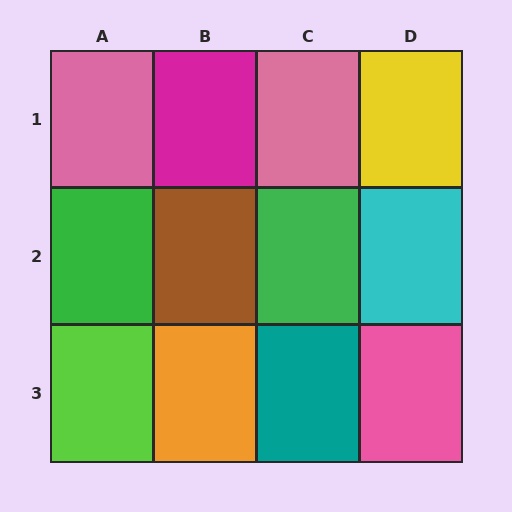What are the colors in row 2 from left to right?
Green, brown, green, cyan.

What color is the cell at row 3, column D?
Pink.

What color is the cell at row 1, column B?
Magenta.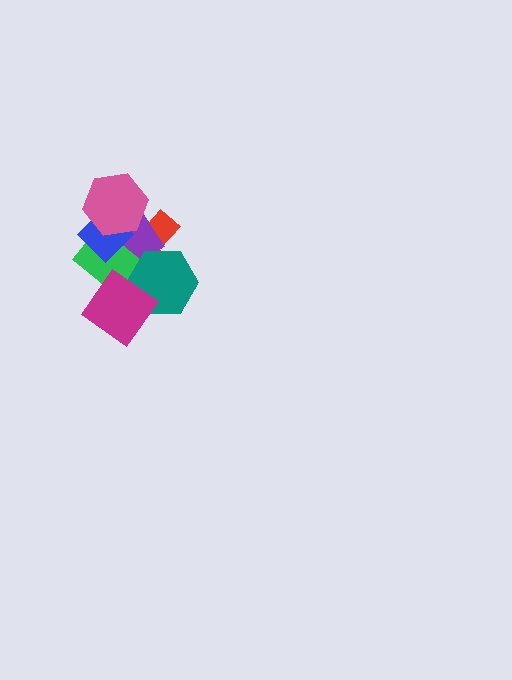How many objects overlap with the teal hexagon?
4 objects overlap with the teal hexagon.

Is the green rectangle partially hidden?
Yes, it is partially covered by another shape.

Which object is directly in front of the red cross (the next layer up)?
The purple diamond is directly in front of the red cross.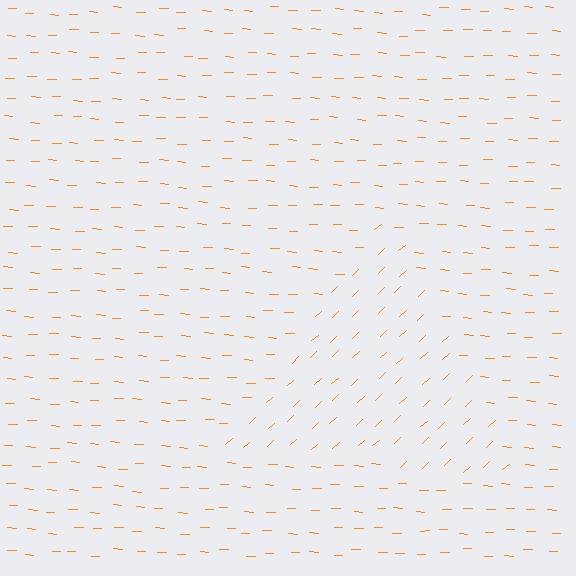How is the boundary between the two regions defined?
The boundary is defined purely by a change in line orientation (approximately 45 degrees difference). All lines are the same color and thickness.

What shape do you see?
I see a triangle.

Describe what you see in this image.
The image is filled with small orange line segments. A triangle region in the image has lines oriented differently from the surrounding lines, creating a visible texture boundary.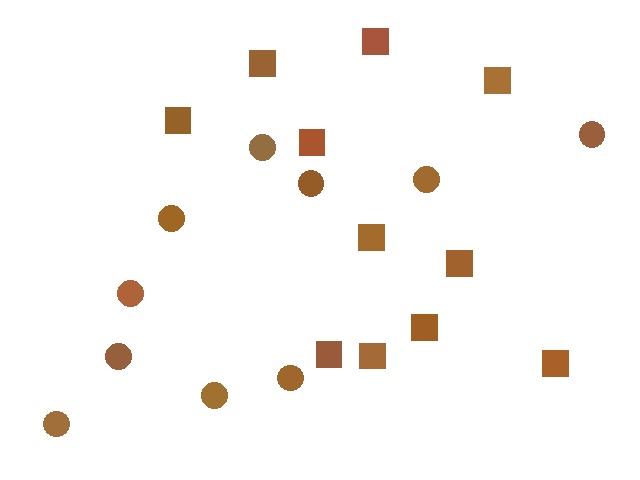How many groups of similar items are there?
There are 2 groups: one group of squares (11) and one group of circles (10).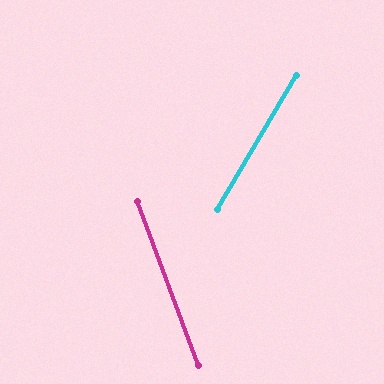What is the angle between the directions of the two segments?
Approximately 51 degrees.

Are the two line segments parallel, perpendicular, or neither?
Neither parallel nor perpendicular — they differ by about 51°.